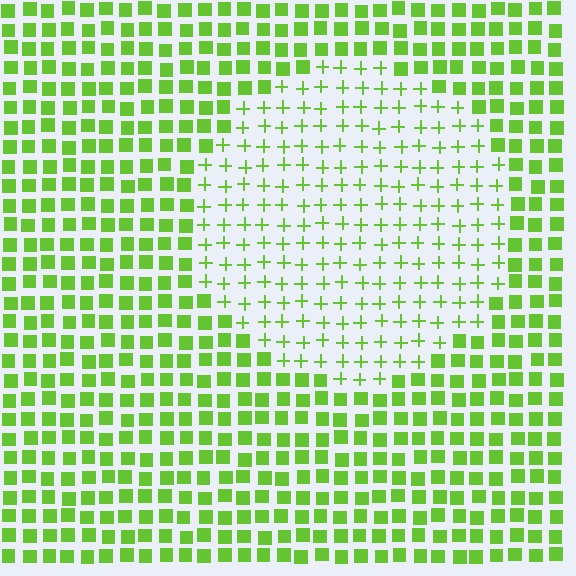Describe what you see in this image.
The image is filled with small lime elements arranged in a uniform grid. A circle-shaped region contains plus signs, while the surrounding area contains squares. The boundary is defined purely by the change in element shape.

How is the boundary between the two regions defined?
The boundary is defined by a change in element shape: plus signs inside vs. squares outside. All elements share the same color and spacing.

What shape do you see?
I see a circle.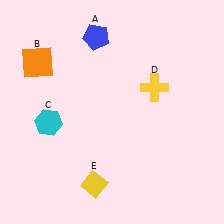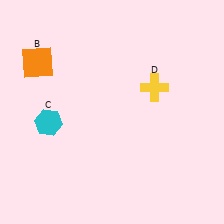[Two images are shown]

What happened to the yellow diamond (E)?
The yellow diamond (E) was removed in Image 2. It was in the bottom-left area of Image 1.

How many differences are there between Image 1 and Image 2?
There are 2 differences between the two images.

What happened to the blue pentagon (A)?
The blue pentagon (A) was removed in Image 2. It was in the top-left area of Image 1.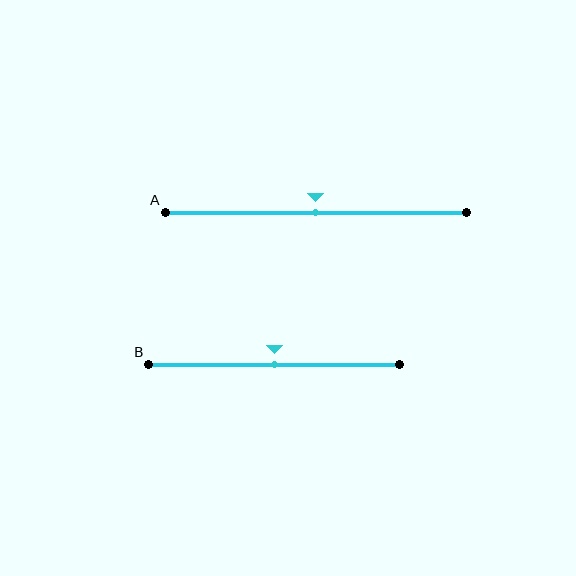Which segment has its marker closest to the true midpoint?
Segment A has its marker closest to the true midpoint.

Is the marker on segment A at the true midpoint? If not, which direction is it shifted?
Yes, the marker on segment A is at the true midpoint.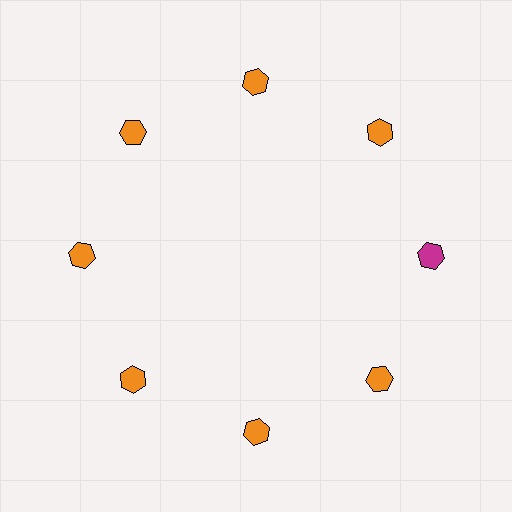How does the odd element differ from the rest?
It has a different color: magenta instead of orange.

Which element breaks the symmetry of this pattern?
The magenta hexagon at roughly the 3 o'clock position breaks the symmetry. All other shapes are orange hexagons.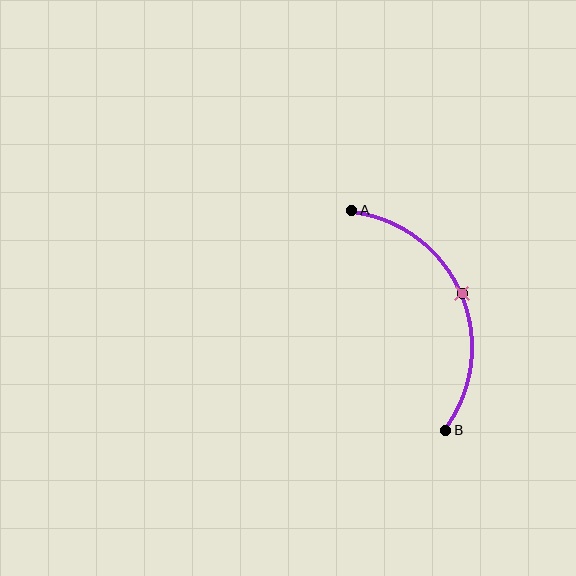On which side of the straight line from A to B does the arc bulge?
The arc bulges to the right of the straight line connecting A and B.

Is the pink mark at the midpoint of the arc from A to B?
Yes. The pink mark lies on the arc at equal arc-length from both A and B — it is the arc midpoint.